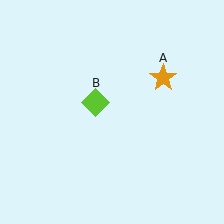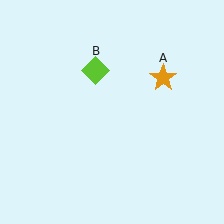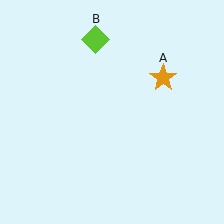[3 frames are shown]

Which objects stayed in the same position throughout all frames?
Orange star (object A) remained stationary.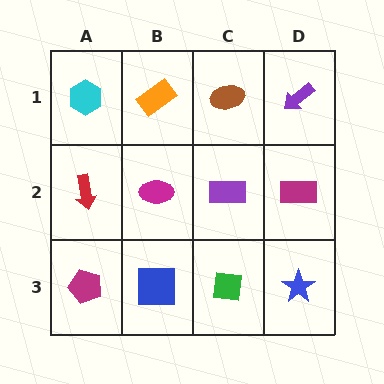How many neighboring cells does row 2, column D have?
3.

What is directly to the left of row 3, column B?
A magenta pentagon.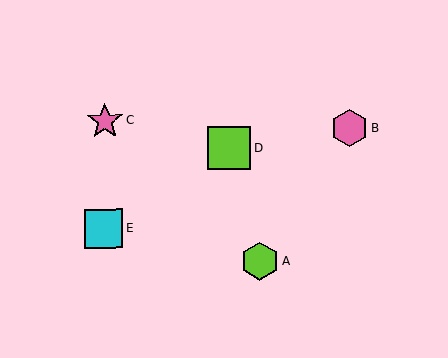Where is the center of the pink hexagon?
The center of the pink hexagon is at (349, 129).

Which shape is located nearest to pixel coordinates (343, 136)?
The pink hexagon (labeled B) at (349, 129) is nearest to that location.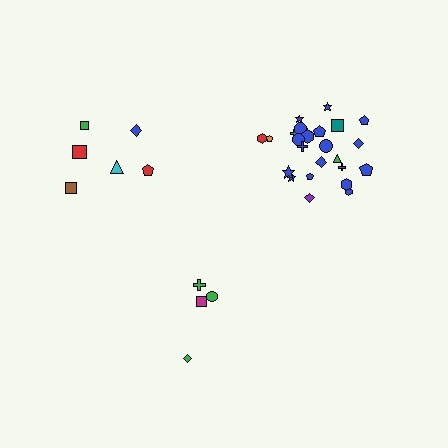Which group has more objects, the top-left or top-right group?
The top-right group.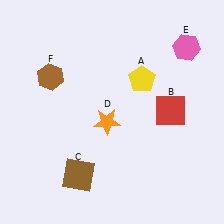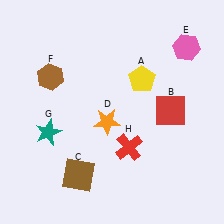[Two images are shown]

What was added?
A teal star (G), a red cross (H) were added in Image 2.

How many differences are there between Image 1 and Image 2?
There are 2 differences between the two images.